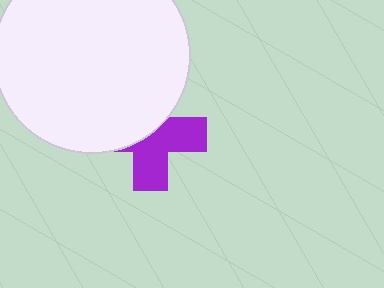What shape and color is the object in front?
The object in front is a white circle.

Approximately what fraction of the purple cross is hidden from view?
Roughly 49% of the purple cross is hidden behind the white circle.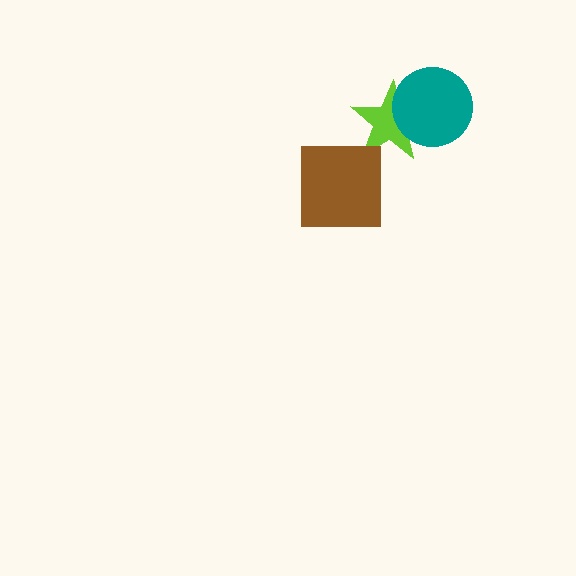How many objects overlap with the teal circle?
1 object overlaps with the teal circle.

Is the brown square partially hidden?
No, no other shape covers it.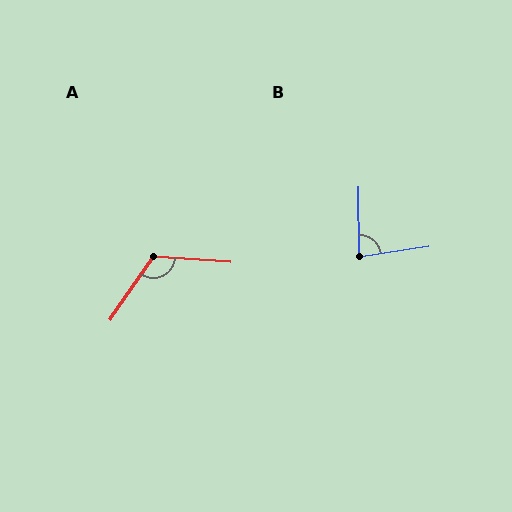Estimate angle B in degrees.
Approximately 81 degrees.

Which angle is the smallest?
B, at approximately 81 degrees.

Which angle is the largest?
A, at approximately 120 degrees.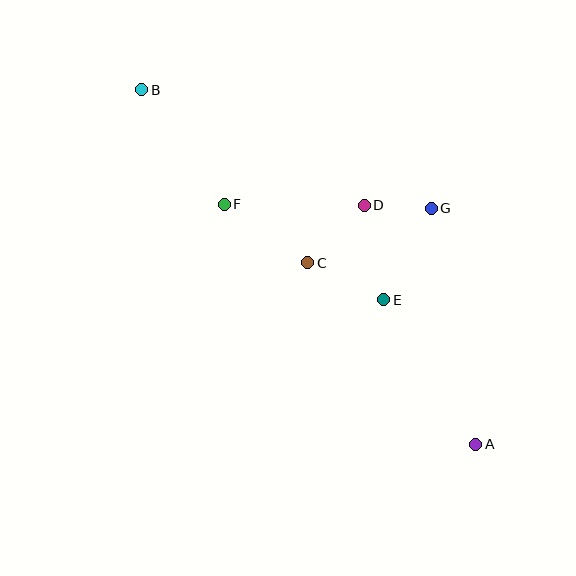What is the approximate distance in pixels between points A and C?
The distance between A and C is approximately 247 pixels.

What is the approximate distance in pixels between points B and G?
The distance between B and G is approximately 312 pixels.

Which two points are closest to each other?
Points D and G are closest to each other.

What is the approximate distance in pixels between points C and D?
The distance between C and D is approximately 80 pixels.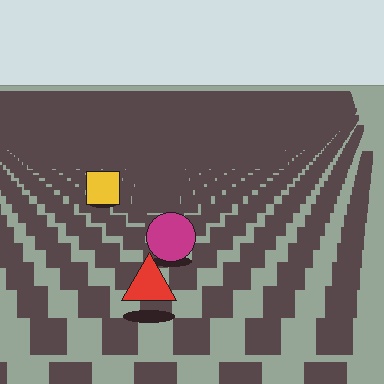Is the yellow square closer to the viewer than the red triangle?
No. The red triangle is closer — you can tell from the texture gradient: the ground texture is coarser near it.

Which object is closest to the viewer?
The red triangle is closest. The texture marks near it are larger and more spread out.